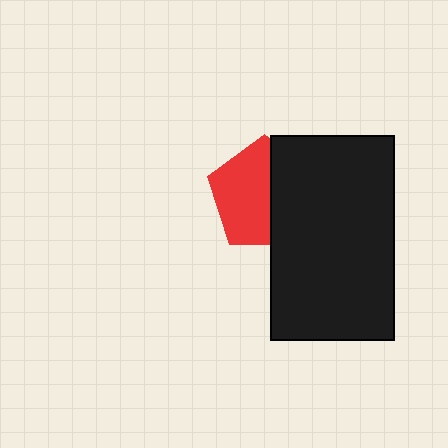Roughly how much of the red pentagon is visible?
About half of it is visible (roughly 56%).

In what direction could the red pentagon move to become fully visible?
The red pentagon could move left. That would shift it out from behind the black rectangle entirely.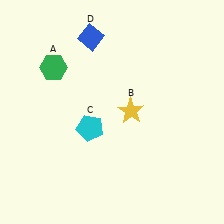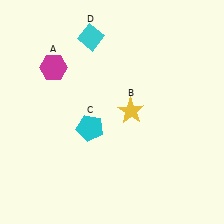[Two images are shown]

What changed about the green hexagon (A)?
In Image 1, A is green. In Image 2, it changed to magenta.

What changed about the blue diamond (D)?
In Image 1, D is blue. In Image 2, it changed to cyan.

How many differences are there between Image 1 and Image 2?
There are 2 differences between the two images.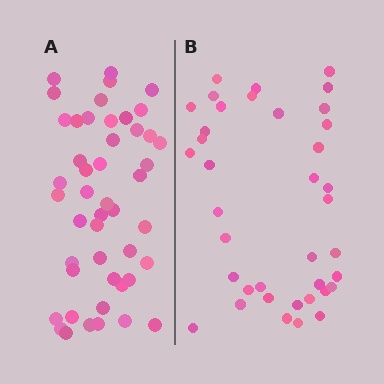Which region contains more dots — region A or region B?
Region A (the left region) has more dots.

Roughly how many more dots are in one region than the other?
Region A has roughly 8 or so more dots than region B.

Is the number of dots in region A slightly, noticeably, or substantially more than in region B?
Region A has only slightly more — the two regions are fairly close. The ratio is roughly 1.2 to 1.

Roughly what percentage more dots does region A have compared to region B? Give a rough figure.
About 25% more.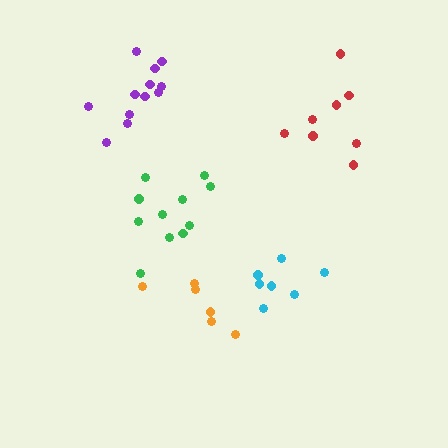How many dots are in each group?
Group 1: 11 dots, Group 2: 7 dots, Group 3: 8 dots, Group 4: 6 dots, Group 5: 12 dots (44 total).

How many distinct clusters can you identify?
There are 5 distinct clusters.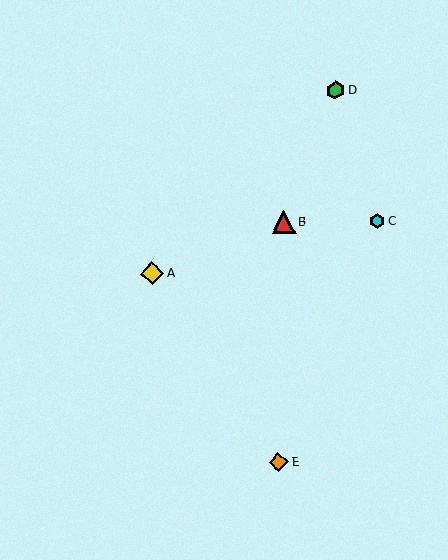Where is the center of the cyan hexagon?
The center of the cyan hexagon is at (377, 221).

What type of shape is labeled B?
Shape B is a red triangle.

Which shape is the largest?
The yellow diamond (labeled A) is the largest.